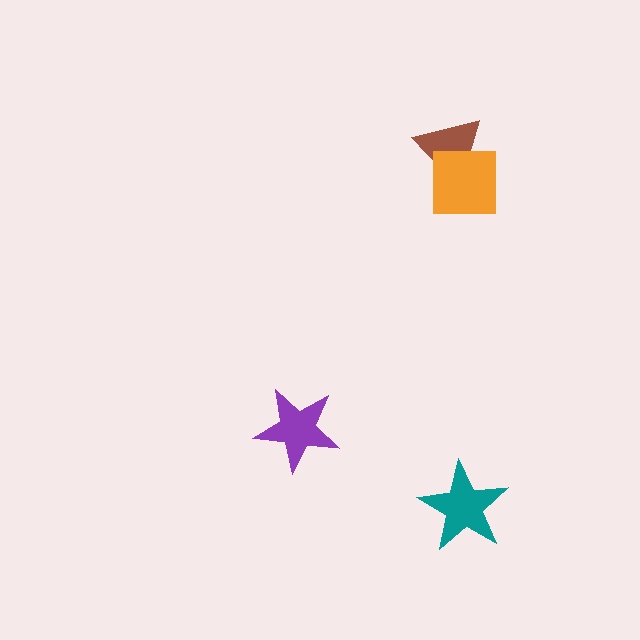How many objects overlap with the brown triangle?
1 object overlaps with the brown triangle.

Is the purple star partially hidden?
No, no other shape covers it.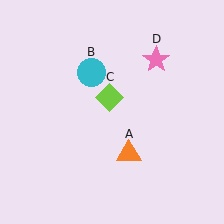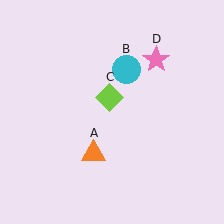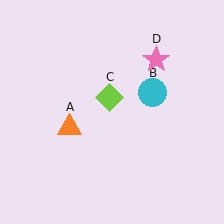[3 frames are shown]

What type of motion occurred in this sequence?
The orange triangle (object A), cyan circle (object B) rotated clockwise around the center of the scene.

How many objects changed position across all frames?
2 objects changed position: orange triangle (object A), cyan circle (object B).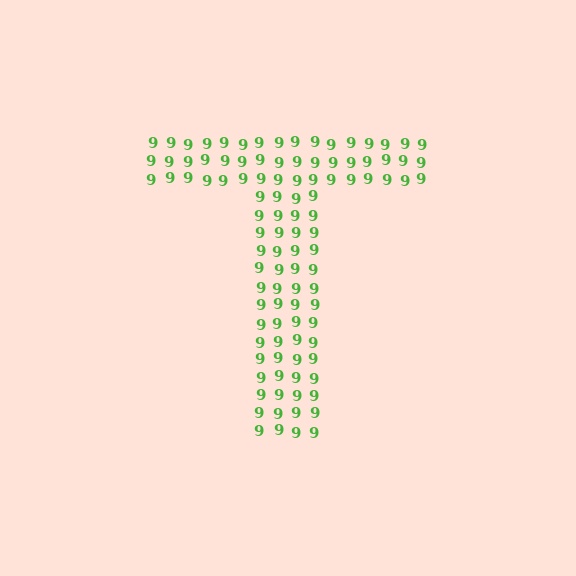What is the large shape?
The large shape is the letter T.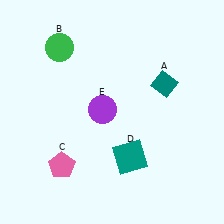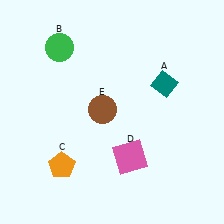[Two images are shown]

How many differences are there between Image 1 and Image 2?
There are 3 differences between the two images.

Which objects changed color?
C changed from pink to orange. D changed from teal to pink. E changed from purple to brown.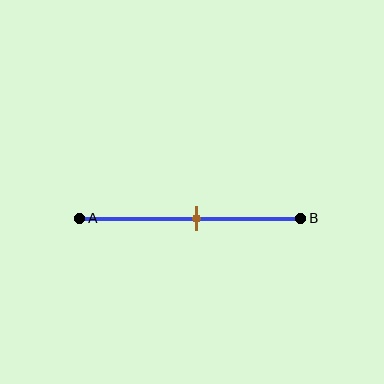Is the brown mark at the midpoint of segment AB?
No, the mark is at about 55% from A, not at the 50% midpoint.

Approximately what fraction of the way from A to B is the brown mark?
The brown mark is approximately 55% of the way from A to B.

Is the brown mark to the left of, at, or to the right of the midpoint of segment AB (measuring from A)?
The brown mark is to the right of the midpoint of segment AB.